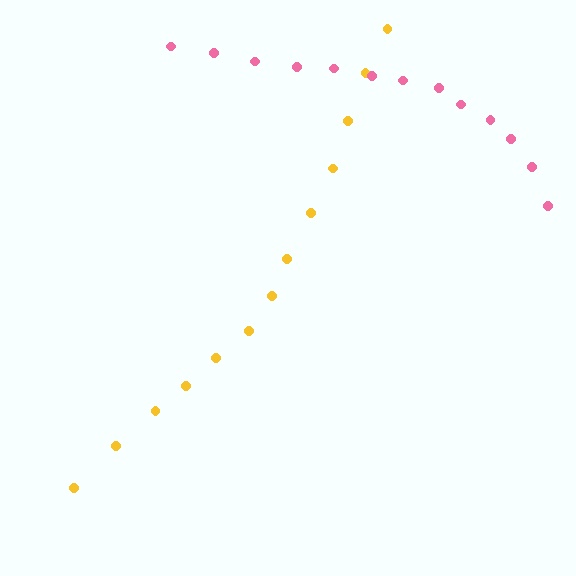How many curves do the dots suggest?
There are 2 distinct paths.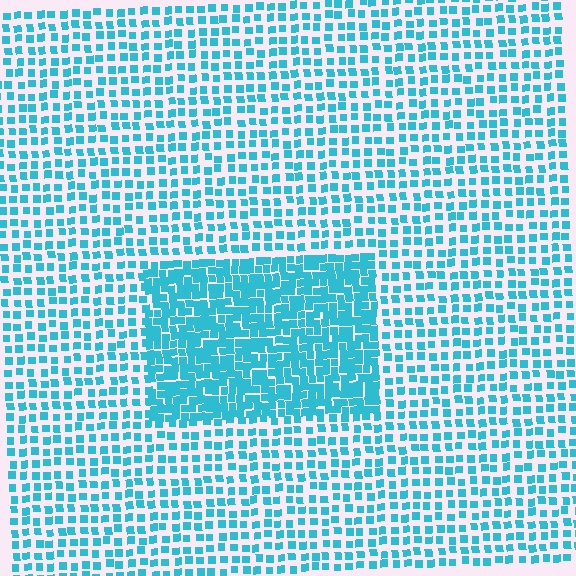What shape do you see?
I see a rectangle.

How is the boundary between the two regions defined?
The boundary is defined by a change in element density (approximately 2.1x ratio). All elements are the same color, size, and shape.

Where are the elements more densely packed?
The elements are more densely packed inside the rectangle boundary.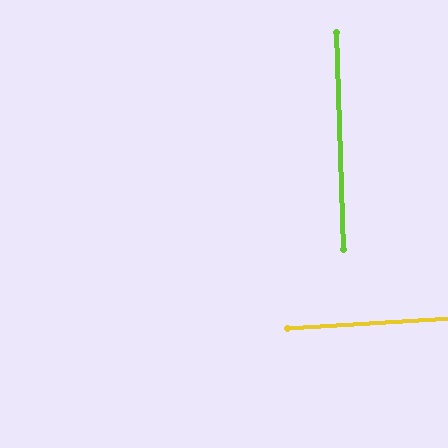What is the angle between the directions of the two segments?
Approximately 88 degrees.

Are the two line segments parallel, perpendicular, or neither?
Perpendicular — they meet at approximately 88°.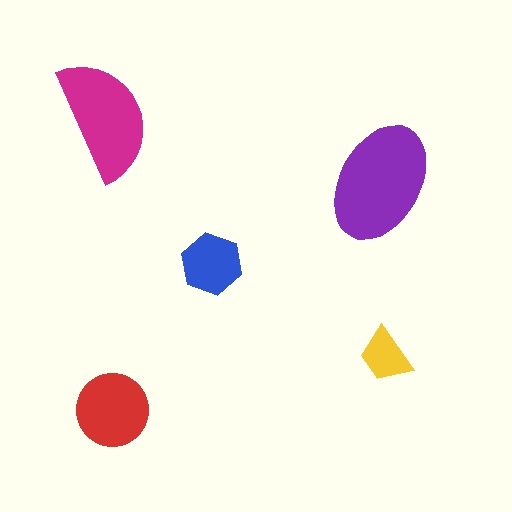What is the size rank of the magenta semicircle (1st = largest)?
2nd.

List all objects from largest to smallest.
The purple ellipse, the magenta semicircle, the red circle, the blue hexagon, the yellow trapezoid.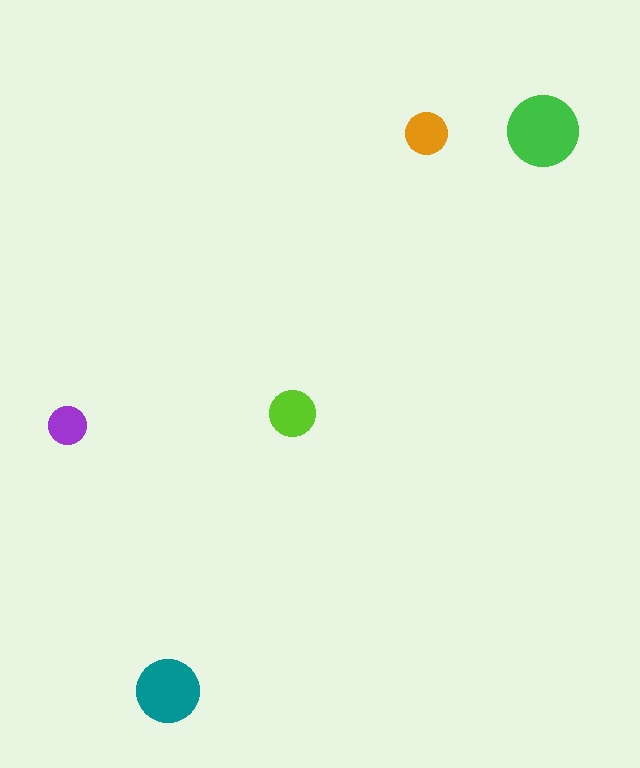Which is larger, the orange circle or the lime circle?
The lime one.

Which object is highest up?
The green circle is topmost.